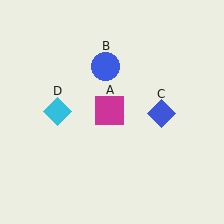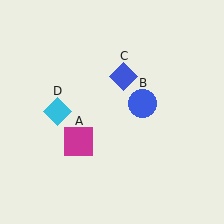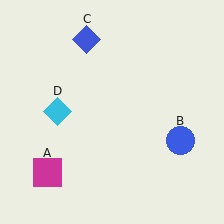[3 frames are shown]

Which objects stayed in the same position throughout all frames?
Cyan diamond (object D) remained stationary.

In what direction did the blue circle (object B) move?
The blue circle (object B) moved down and to the right.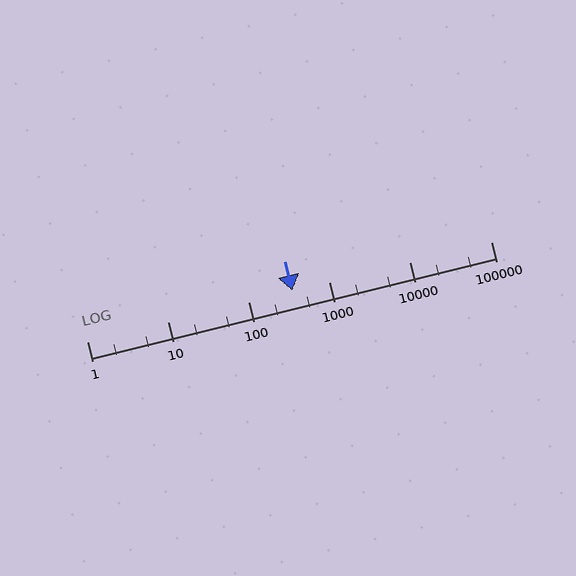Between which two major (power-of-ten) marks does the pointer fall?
The pointer is between 100 and 1000.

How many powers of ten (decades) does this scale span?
The scale spans 5 decades, from 1 to 100000.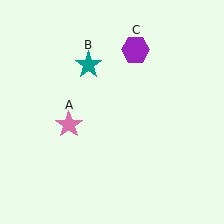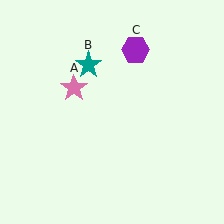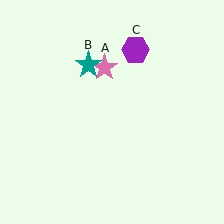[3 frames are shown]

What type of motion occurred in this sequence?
The pink star (object A) rotated clockwise around the center of the scene.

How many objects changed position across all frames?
1 object changed position: pink star (object A).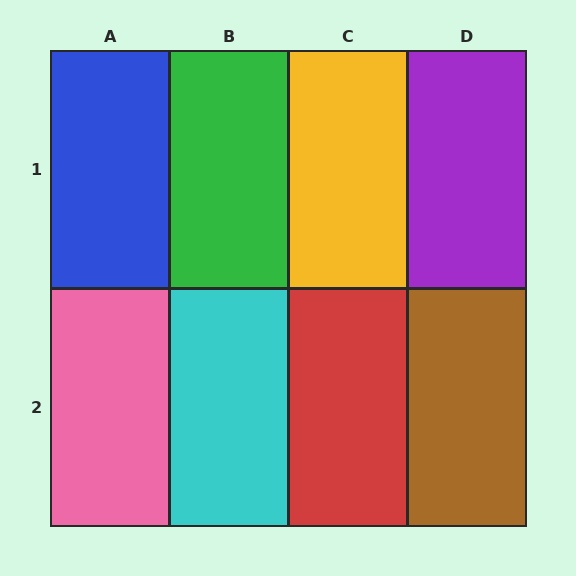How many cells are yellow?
1 cell is yellow.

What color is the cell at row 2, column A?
Pink.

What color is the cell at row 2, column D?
Brown.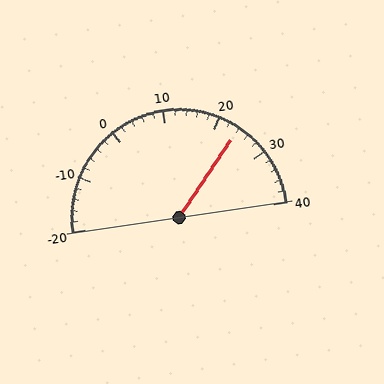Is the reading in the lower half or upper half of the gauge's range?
The reading is in the upper half of the range (-20 to 40).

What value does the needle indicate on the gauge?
The needle indicates approximately 24.